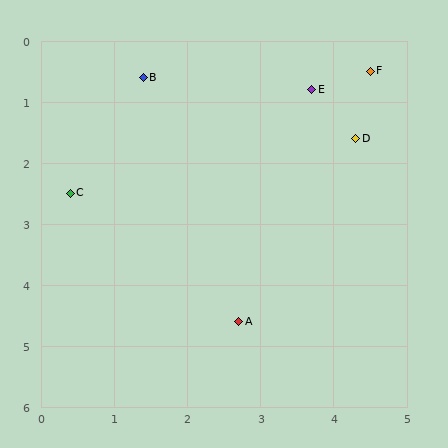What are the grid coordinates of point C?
Point C is at approximately (0.4, 2.5).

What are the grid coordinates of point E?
Point E is at approximately (3.7, 0.8).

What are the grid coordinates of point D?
Point D is at approximately (4.3, 1.6).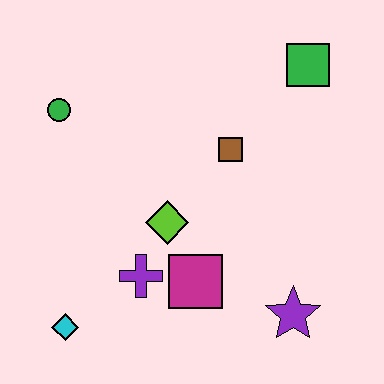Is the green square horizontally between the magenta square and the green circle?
No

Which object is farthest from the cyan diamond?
The green square is farthest from the cyan diamond.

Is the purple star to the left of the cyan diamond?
No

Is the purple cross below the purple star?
No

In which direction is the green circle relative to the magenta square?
The green circle is above the magenta square.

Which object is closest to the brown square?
The lime diamond is closest to the brown square.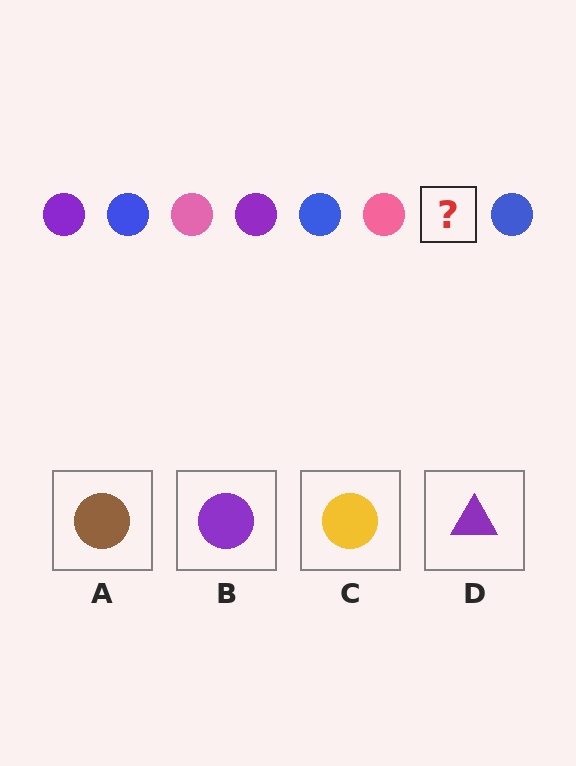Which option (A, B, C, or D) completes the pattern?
B.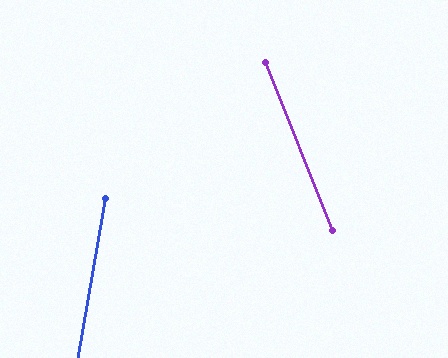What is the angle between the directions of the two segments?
Approximately 32 degrees.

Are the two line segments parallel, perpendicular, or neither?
Neither parallel nor perpendicular — they differ by about 32°.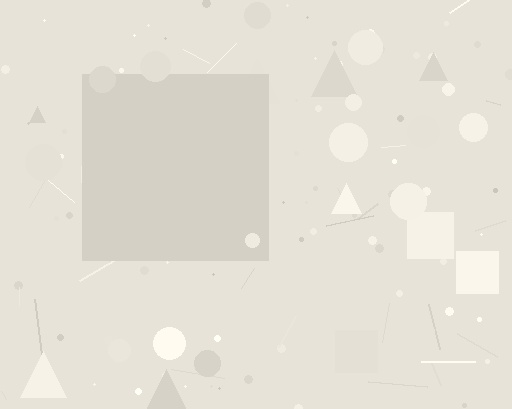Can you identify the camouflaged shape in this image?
The camouflaged shape is a square.